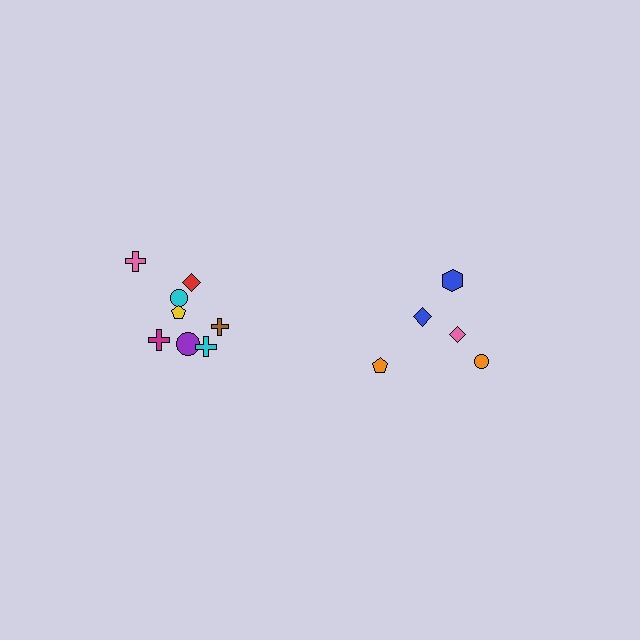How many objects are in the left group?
There are 8 objects.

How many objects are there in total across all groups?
There are 13 objects.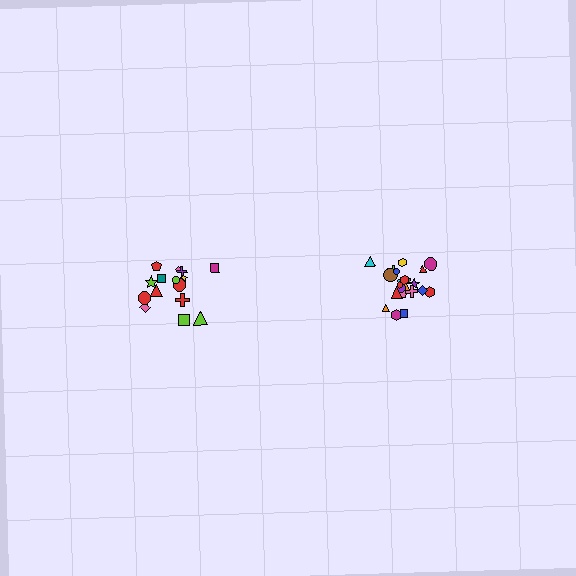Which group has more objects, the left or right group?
The right group.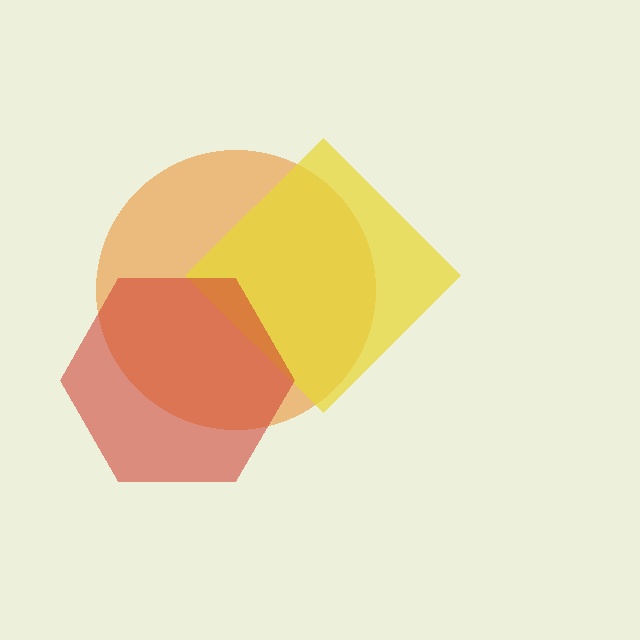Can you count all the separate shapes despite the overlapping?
Yes, there are 3 separate shapes.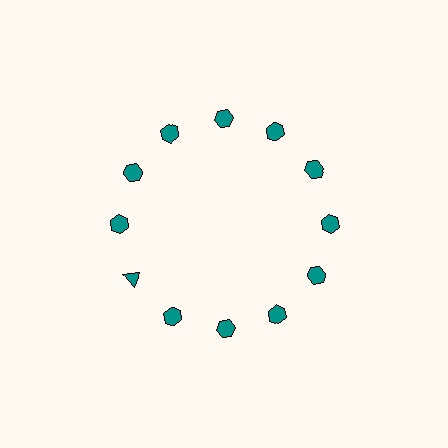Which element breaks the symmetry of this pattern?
The teal triangle at roughly the 8 o'clock position breaks the symmetry. All other shapes are teal hexagons.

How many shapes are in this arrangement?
There are 12 shapes arranged in a ring pattern.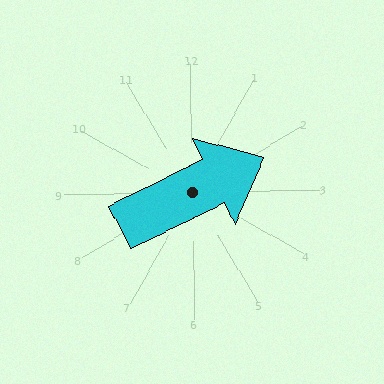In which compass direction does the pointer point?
Northeast.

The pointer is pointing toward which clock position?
Roughly 2 o'clock.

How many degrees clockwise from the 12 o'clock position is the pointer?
Approximately 65 degrees.